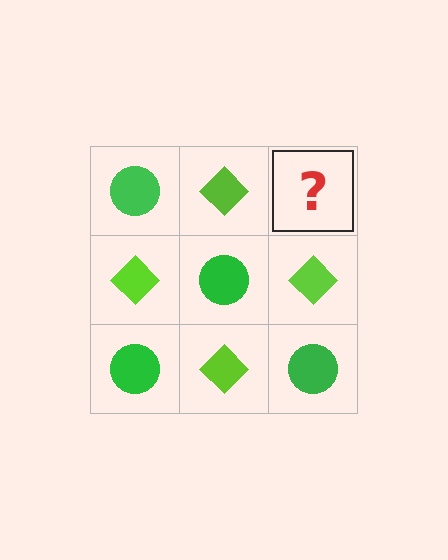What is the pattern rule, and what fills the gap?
The rule is that it alternates green circle and lime diamond in a checkerboard pattern. The gap should be filled with a green circle.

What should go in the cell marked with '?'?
The missing cell should contain a green circle.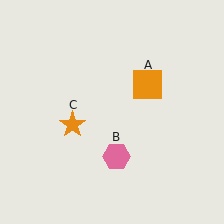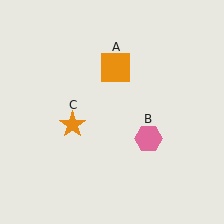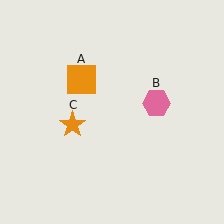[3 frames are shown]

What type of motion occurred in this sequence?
The orange square (object A), pink hexagon (object B) rotated counterclockwise around the center of the scene.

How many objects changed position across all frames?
2 objects changed position: orange square (object A), pink hexagon (object B).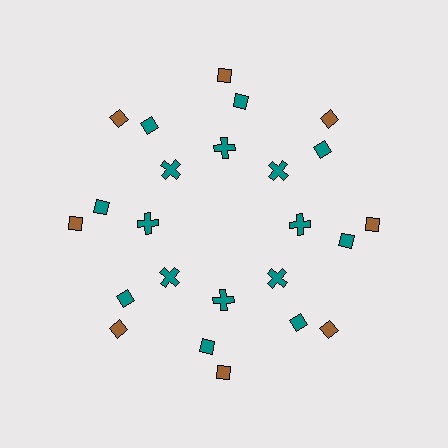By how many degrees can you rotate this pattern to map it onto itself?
The pattern maps onto itself every 45 degrees of rotation.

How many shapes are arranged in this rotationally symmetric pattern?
There are 24 shapes, arranged in 8 groups of 3.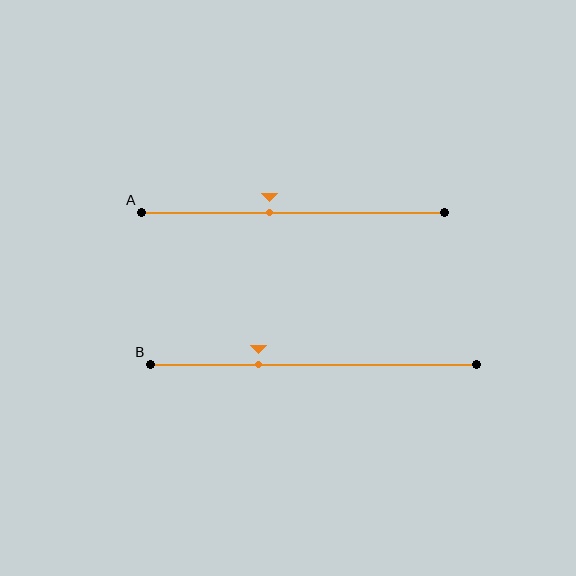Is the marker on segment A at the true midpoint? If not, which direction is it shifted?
No, the marker on segment A is shifted to the left by about 8% of the segment length.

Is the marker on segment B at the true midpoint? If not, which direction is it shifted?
No, the marker on segment B is shifted to the left by about 17% of the segment length.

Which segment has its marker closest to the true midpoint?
Segment A has its marker closest to the true midpoint.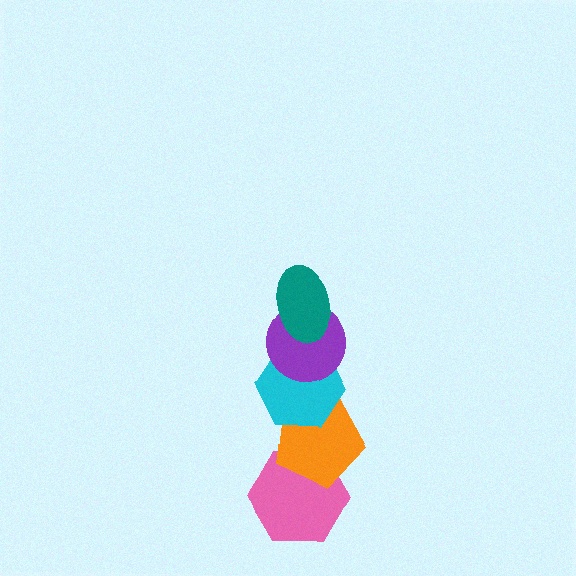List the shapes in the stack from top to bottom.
From top to bottom: the teal ellipse, the purple circle, the cyan hexagon, the orange pentagon, the pink hexagon.